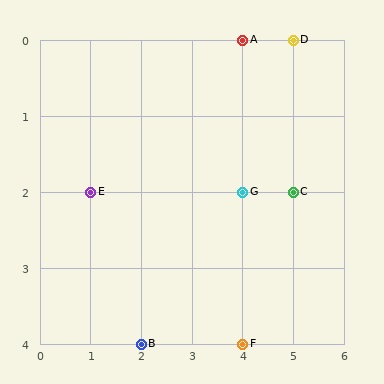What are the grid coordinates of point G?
Point G is at grid coordinates (4, 2).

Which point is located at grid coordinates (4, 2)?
Point G is at (4, 2).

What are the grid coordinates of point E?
Point E is at grid coordinates (1, 2).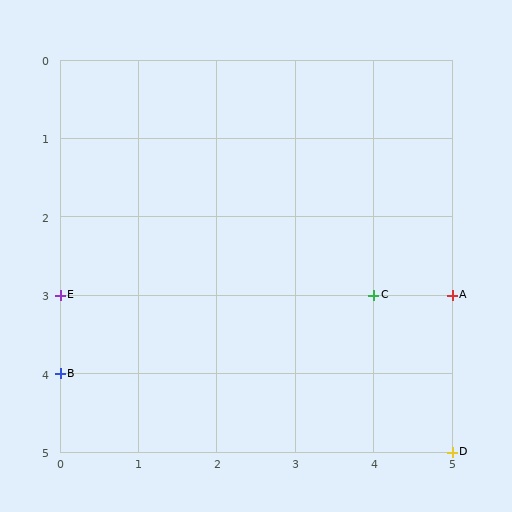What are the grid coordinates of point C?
Point C is at grid coordinates (4, 3).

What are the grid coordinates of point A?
Point A is at grid coordinates (5, 3).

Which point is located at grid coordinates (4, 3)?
Point C is at (4, 3).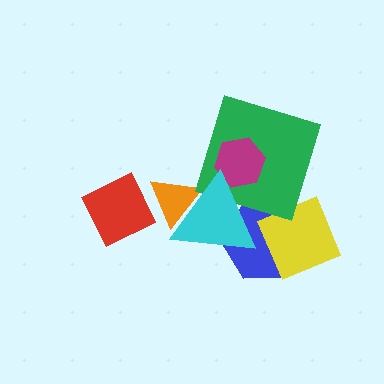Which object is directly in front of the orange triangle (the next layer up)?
The cyan triangle is directly in front of the orange triangle.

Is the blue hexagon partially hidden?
Yes, it is partially covered by another shape.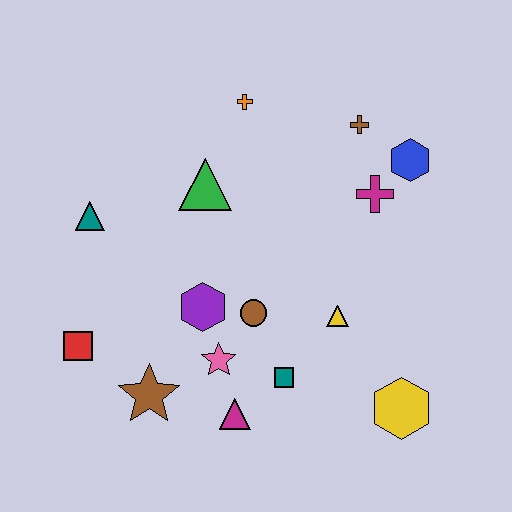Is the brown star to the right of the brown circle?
No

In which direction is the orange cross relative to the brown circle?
The orange cross is above the brown circle.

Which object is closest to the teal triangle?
The green triangle is closest to the teal triangle.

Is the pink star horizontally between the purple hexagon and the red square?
No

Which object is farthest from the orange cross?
The yellow hexagon is farthest from the orange cross.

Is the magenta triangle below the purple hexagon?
Yes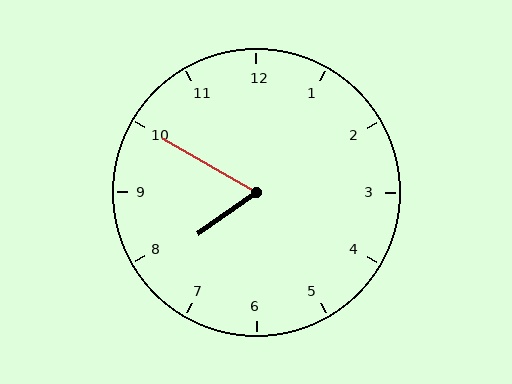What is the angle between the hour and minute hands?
Approximately 65 degrees.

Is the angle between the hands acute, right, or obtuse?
It is acute.